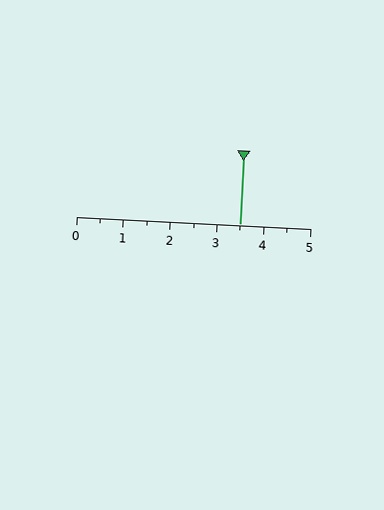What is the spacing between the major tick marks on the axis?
The major ticks are spaced 1 apart.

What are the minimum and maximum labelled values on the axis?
The axis runs from 0 to 5.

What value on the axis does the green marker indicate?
The marker indicates approximately 3.5.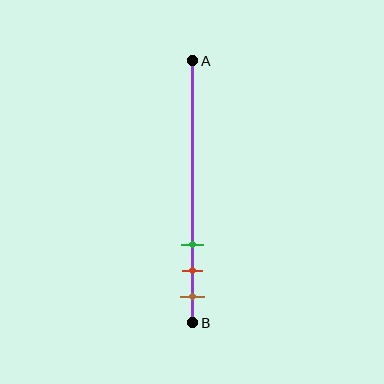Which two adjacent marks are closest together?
The red and brown marks are the closest adjacent pair.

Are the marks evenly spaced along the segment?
Yes, the marks are approximately evenly spaced.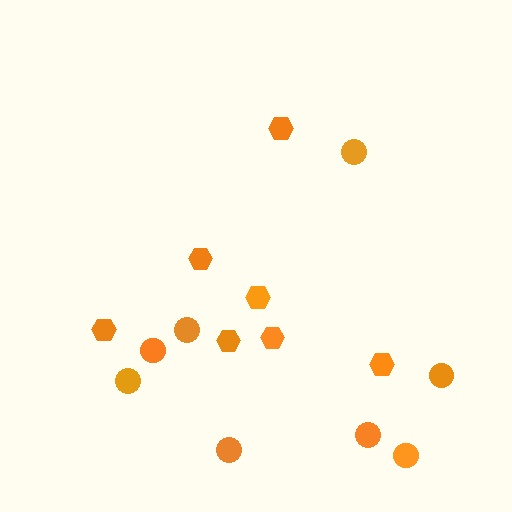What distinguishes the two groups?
There are 2 groups: one group of circles (8) and one group of hexagons (7).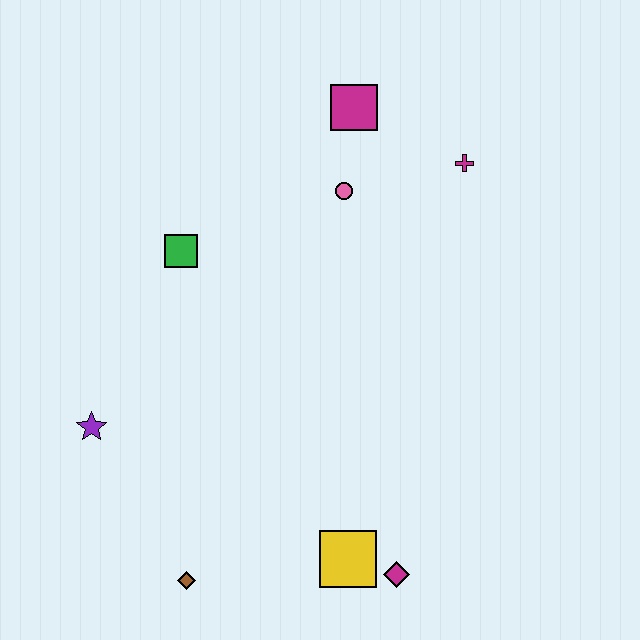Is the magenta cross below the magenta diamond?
No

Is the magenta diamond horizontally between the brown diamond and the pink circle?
No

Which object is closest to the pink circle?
The magenta square is closest to the pink circle.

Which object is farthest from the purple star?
The magenta cross is farthest from the purple star.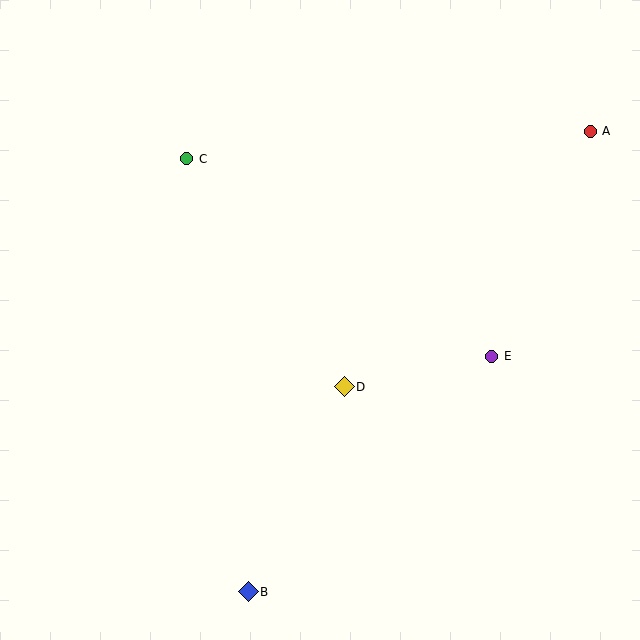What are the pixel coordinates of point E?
Point E is at (492, 356).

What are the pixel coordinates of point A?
Point A is at (590, 131).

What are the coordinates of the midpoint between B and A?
The midpoint between B and A is at (419, 361).